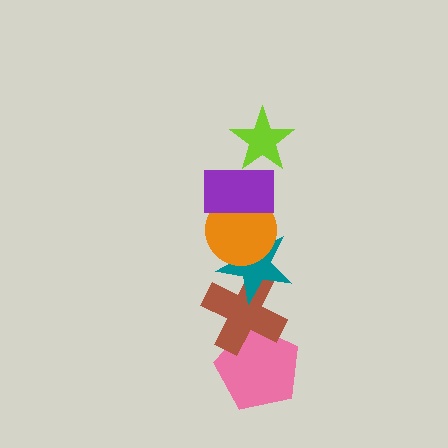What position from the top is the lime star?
The lime star is 1st from the top.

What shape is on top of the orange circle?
The purple rectangle is on top of the orange circle.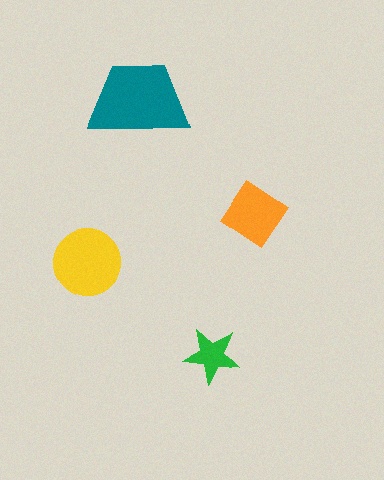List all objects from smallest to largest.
The green star, the orange diamond, the yellow circle, the teal trapezoid.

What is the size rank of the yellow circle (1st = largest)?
2nd.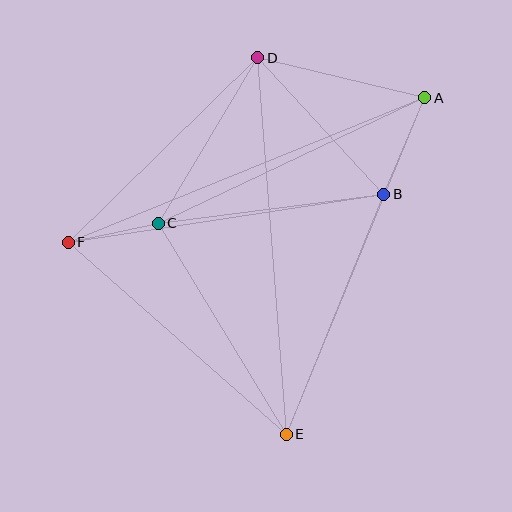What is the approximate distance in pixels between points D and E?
The distance between D and E is approximately 378 pixels.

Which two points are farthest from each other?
Points A and F are farthest from each other.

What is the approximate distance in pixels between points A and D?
The distance between A and D is approximately 172 pixels.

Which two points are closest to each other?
Points C and F are closest to each other.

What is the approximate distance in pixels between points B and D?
The distance between B and D is approximately 186 pixels.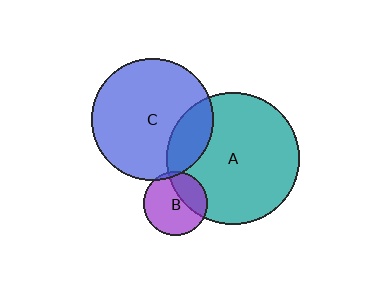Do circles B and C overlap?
Yes.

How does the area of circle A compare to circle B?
Approximately 4.3 times.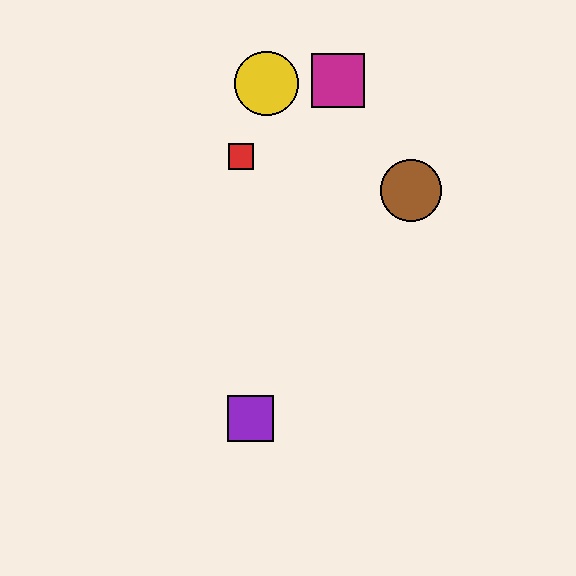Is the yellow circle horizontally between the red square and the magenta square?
Yes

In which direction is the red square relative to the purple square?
The red square is above the purple square.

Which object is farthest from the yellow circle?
The purple square is farthest from the yellow circle.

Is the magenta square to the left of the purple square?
No